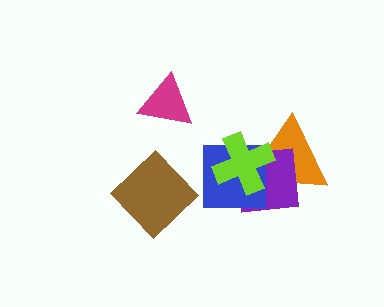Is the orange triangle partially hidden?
Yes, it is partially covered by another shape.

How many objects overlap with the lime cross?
3 objects overlap with the lime cross.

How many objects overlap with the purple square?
3 objects overlap with the purple square.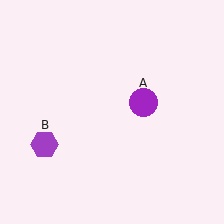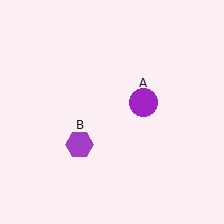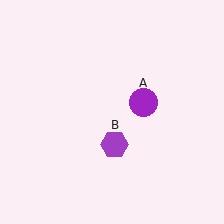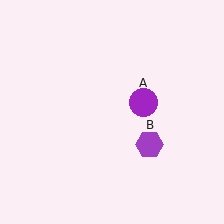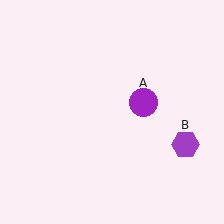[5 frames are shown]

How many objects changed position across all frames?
1 object changed position: purple hexagon (object B).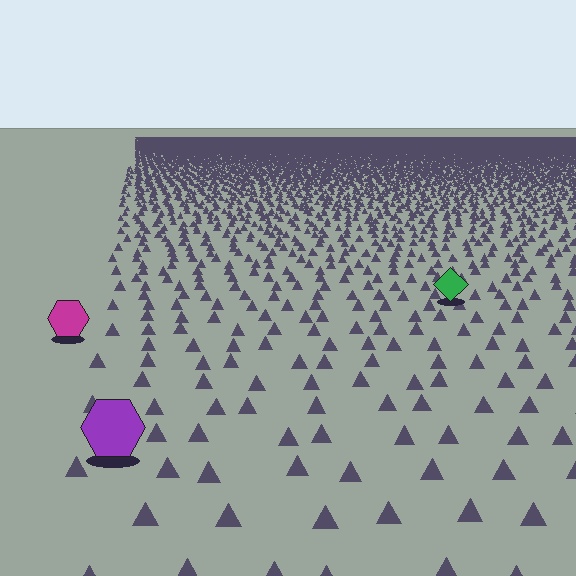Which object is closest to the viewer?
The purple hexagon is closest. The texture marks near it are larger and more spread out.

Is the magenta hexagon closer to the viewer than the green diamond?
Yes. The magenta hexagon is closer — you can tell from the texture gradient: the ground texture is coarser near it.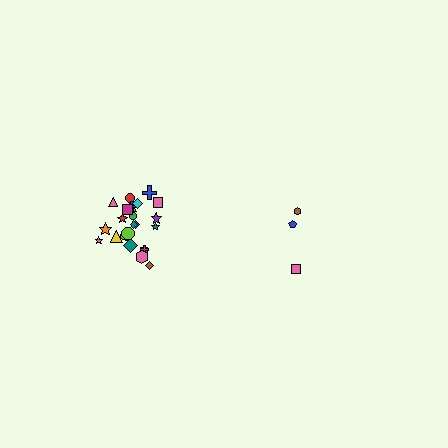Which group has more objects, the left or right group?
The left group.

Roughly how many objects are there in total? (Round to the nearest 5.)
Roughly 30 objects in total.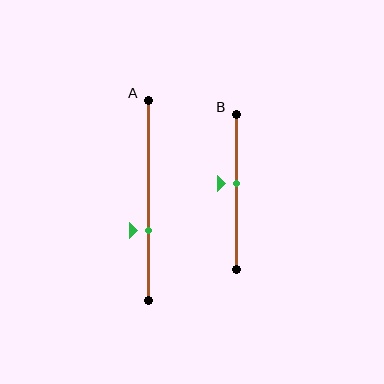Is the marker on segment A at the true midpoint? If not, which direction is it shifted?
No, the marker on segment A is shifted downward by about 15% of the segment length.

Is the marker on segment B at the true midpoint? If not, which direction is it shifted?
No, the marker on segment B is shifted upward by about 6% of the segment length.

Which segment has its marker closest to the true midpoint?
Segment B has its marker closest to the true midpoint.